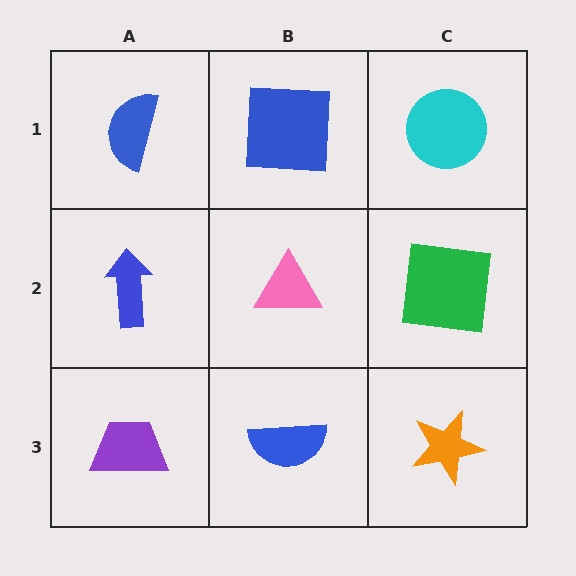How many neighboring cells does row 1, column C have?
2.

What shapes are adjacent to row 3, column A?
A blue arrow (row 2, column A), a blue semicircle (row 3, column B).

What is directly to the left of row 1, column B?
A blue semicircle.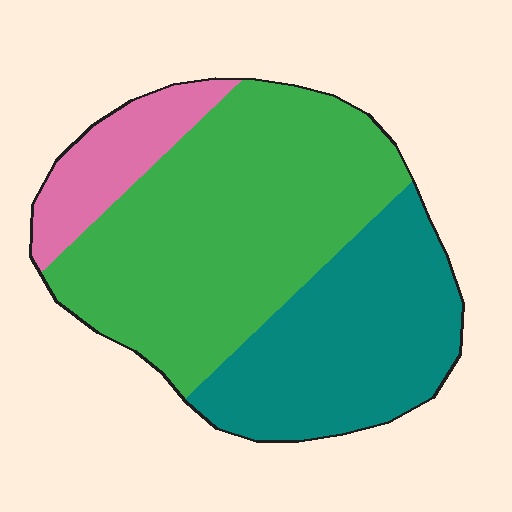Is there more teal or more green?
Green.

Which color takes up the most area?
Green, at roughly 55%.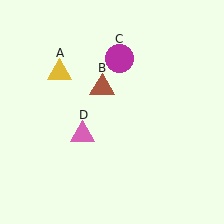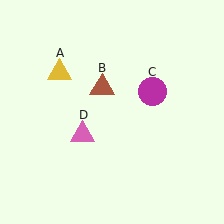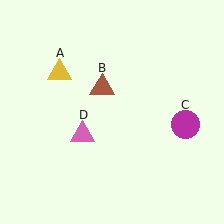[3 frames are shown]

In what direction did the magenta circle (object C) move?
The magenta circle (object C) moved down and to the right.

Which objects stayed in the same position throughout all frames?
Yellow triangle (object A) and brown triangle (object B) and pink triangle (object D) remained stationary.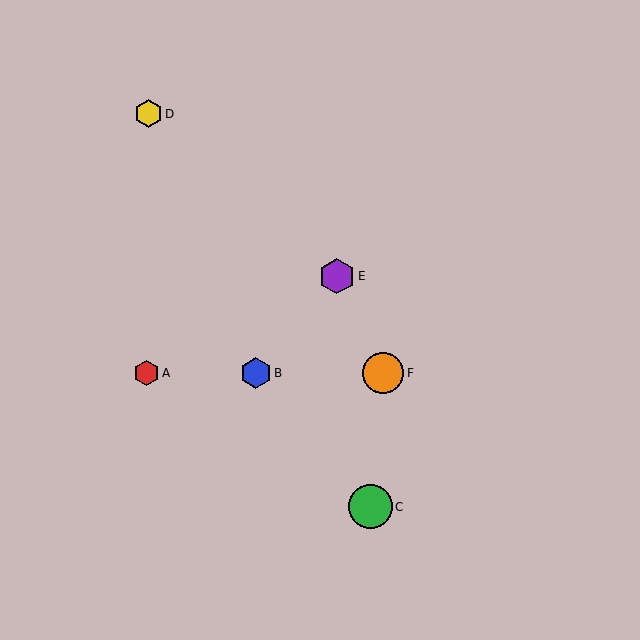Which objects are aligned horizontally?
Objects A, B, F are aligned horizontally.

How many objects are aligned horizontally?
3 objects (A, B, F) are aligned horizontally.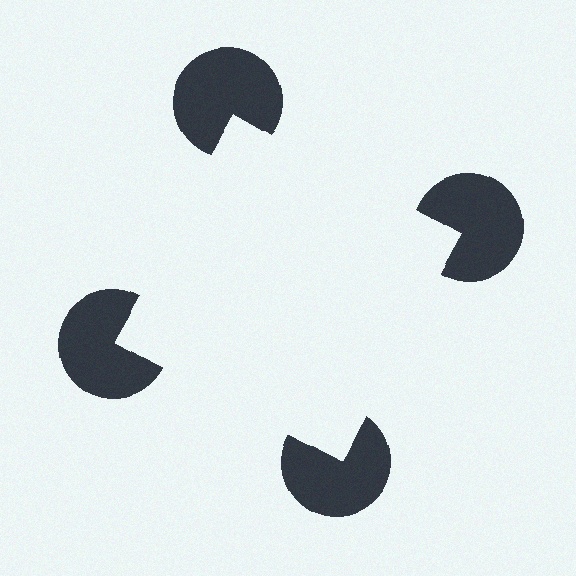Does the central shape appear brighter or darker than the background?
It typically appears slightly brighter than the background, even though no actual brightness change is drawn.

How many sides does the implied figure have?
4 sides.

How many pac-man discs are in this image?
There are 4 — one at each vertex of the illusory square.